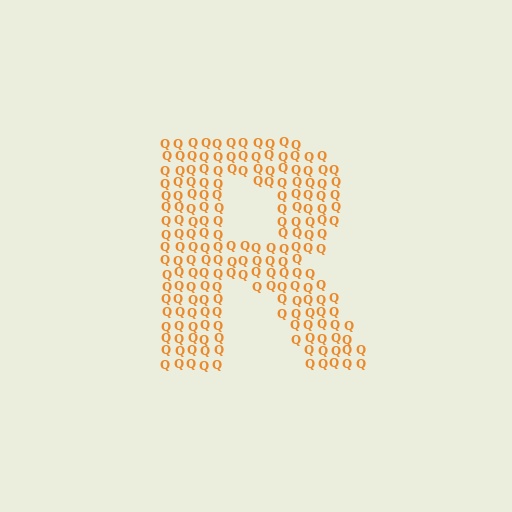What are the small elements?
The small elements are letter Q's.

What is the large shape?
The large shape is the letter R.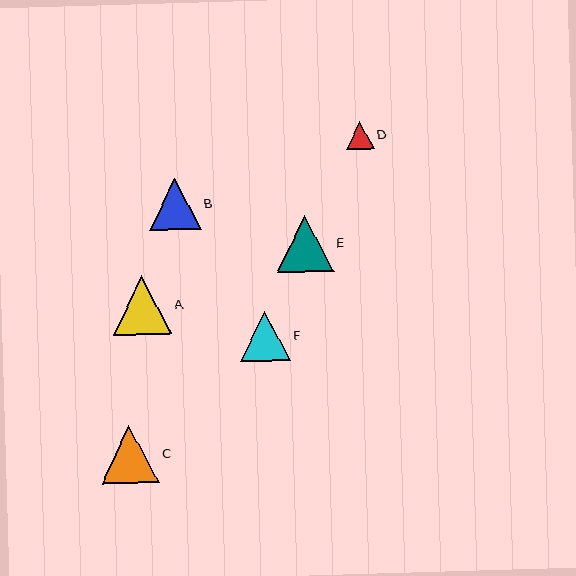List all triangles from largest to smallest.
From largest to smallest: A, C, E, B, F, D.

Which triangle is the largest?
Triangle A is the largest with a size of approximately 58 pixels.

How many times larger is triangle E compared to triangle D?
Triangle E is approximately 2.0 times the size of triangle D.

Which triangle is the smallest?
Triangle D is the smallest with a size of approximately 28 pixels.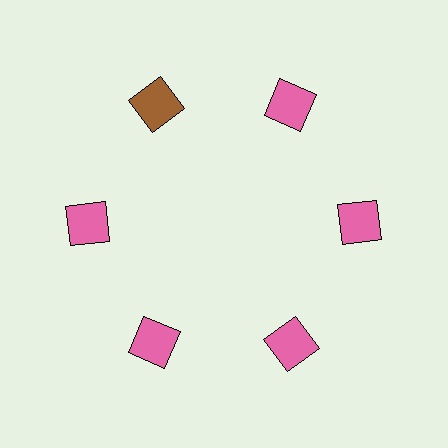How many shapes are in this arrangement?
There are 6 shapes arranged in a ring pattern.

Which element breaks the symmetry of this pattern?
The brown square at roughly the 11 o'clock position breaks the symmetry. All other shapes are pink squares.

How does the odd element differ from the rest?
It has a different color: brown instead of pink.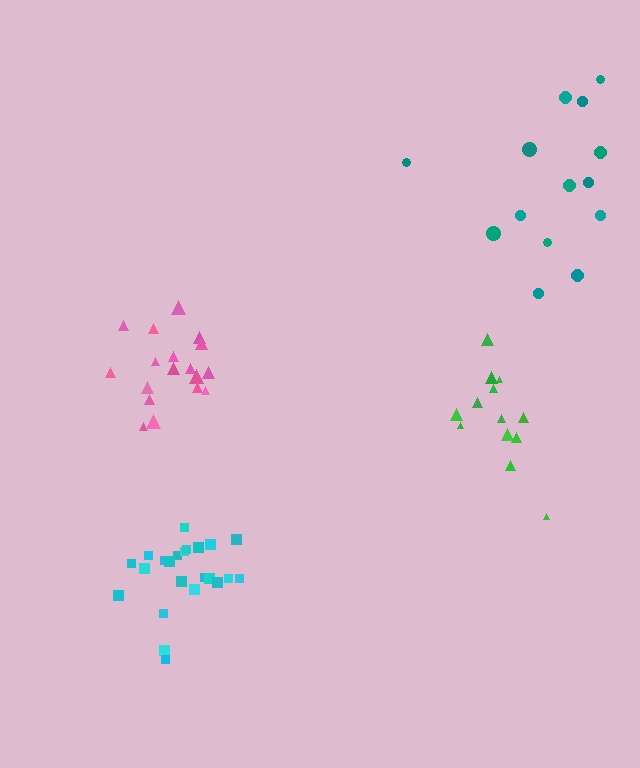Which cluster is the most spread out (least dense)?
Teal.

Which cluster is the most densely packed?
Cyan.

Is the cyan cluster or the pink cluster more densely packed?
Cyan.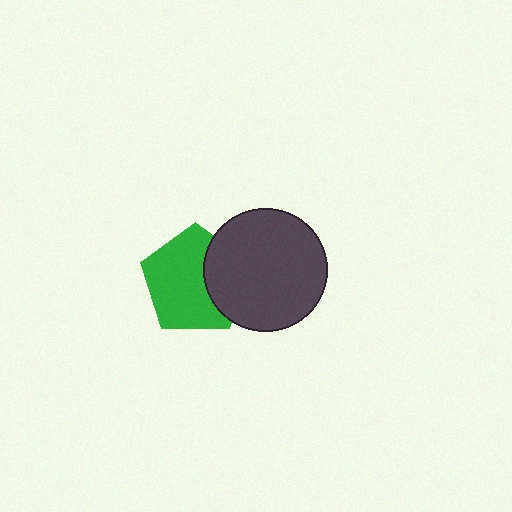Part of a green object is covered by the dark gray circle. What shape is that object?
It is a pentagon.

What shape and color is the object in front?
The object in front is a dark gray circle.